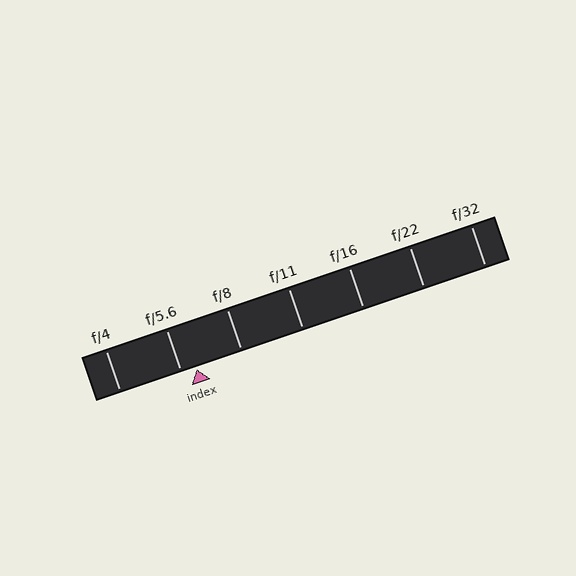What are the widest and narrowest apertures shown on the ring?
The widest aperture shown is f/4 and the narrowest is f/32.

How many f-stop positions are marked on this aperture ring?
There are 7 f-stop positions marked.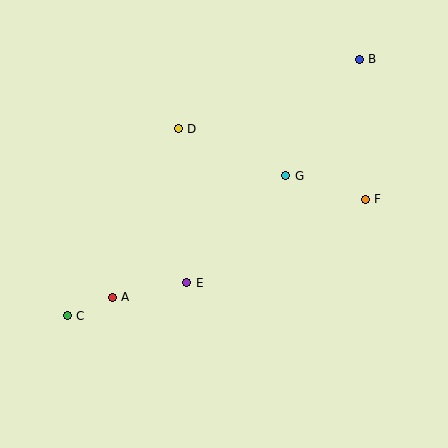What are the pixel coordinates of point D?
Point D is at (178, 129).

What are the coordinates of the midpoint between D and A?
The midpoint between D and A is at (145, 213).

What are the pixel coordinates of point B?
Point B is at (359, 59).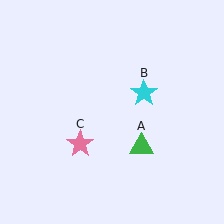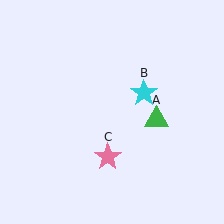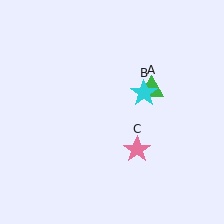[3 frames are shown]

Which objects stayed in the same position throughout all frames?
Cyan star (object B) remained stationary.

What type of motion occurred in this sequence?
The green triangle (object A), pink star (object C) rotated counterclockwise around the center of the scene.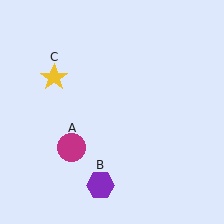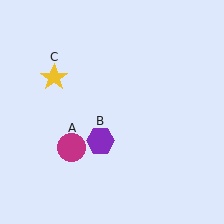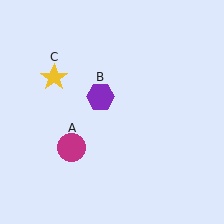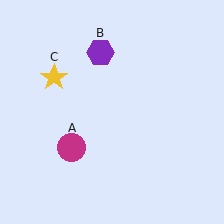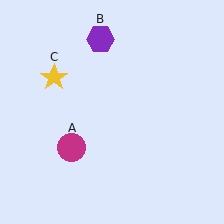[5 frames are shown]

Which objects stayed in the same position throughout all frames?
Magenta circle (object A) and yellow star (object C) remained stationary.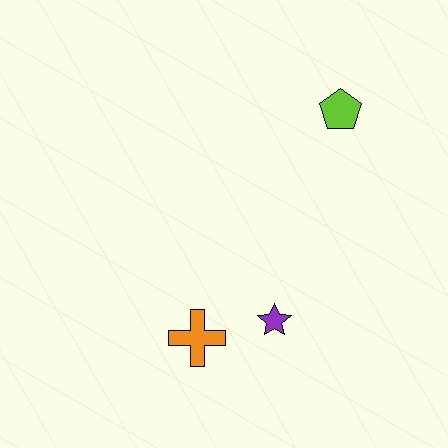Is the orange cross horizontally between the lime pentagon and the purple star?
No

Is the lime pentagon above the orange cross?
Yes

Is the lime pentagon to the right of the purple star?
Yes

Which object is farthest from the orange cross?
The lime pentagon is farthest from the orange cross.